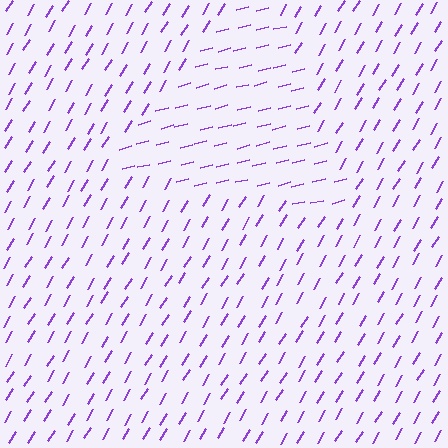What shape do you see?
I see a triangle.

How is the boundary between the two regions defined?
The boundary is defined purely by a change in line orientation (approximately 45 degrees difference). All lines are the same color and thickness.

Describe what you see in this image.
The image is filled with small purple line segments. A triangle region in the image has lines oriented differently from the surrounding lines, creating a visible texture boundary.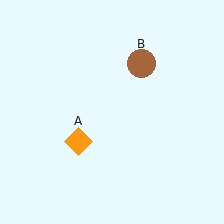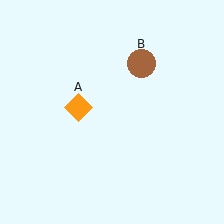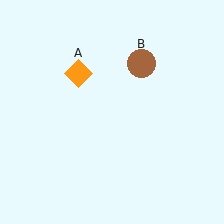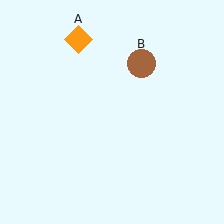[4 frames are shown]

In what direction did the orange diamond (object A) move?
The orange diamond (object A) moved up.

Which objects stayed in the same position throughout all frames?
Brown circle (object B) remained stationary.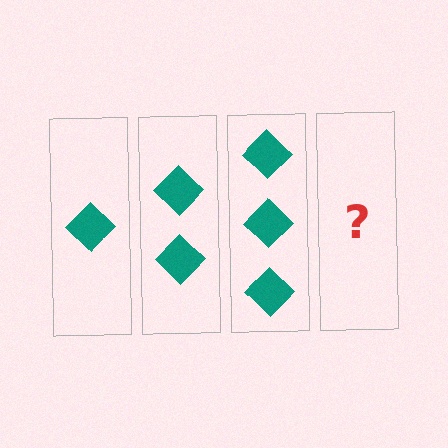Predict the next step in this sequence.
The next step is 4 diamonds.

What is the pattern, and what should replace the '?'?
The pattern is that each step adds one more diamond. The '?' should be 4 diamonds.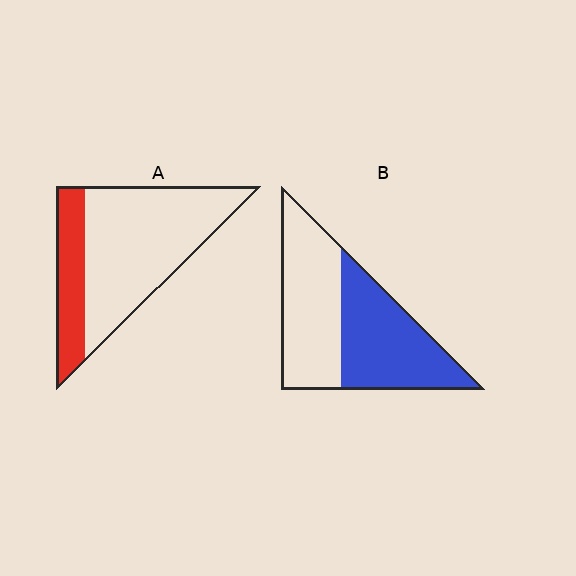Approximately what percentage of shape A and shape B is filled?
A is approximately 25% and B is approximately 50%.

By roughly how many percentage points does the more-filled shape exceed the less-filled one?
By roughly 25 percentage points (B over A).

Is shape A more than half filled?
No.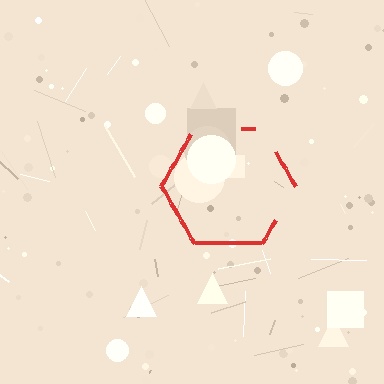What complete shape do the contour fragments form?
The contour fragments form a hexagon.